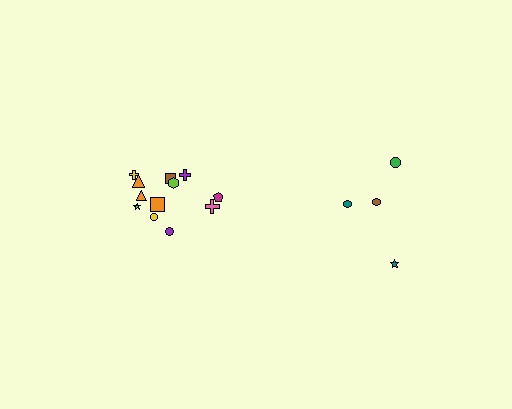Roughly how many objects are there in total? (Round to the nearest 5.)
Roughly 15 objects in total.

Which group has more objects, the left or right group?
The left group.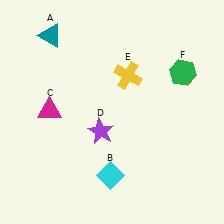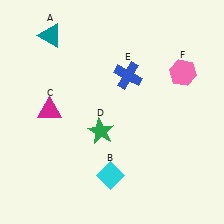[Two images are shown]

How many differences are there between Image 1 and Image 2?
There are 3 differences between the two images.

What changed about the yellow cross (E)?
In Image 1, E is yellow. In Image 2, it changed to blue.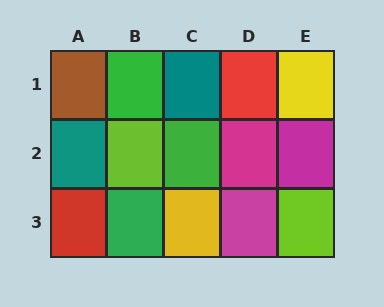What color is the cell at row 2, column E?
Magenta.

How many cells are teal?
2 cells are teal.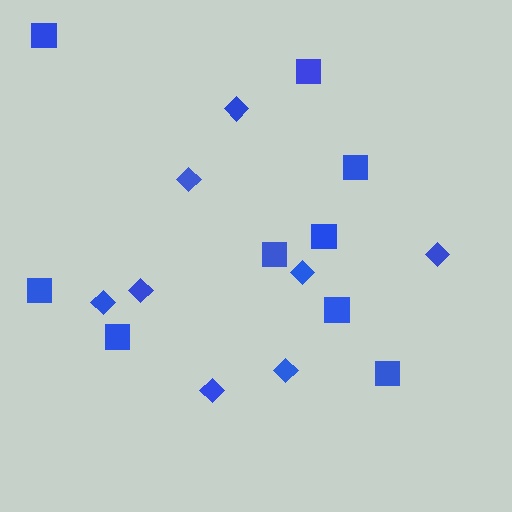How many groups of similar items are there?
There are 2 groups: one group of squares (9) and one group of diamonds (8).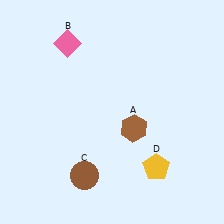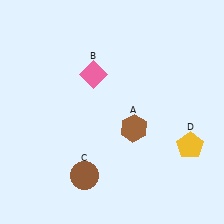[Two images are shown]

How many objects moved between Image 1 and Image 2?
2 objects moved between the two images.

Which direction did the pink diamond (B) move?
The pink diamond (B) moved down.